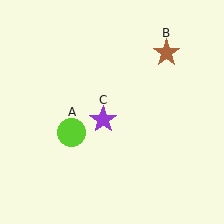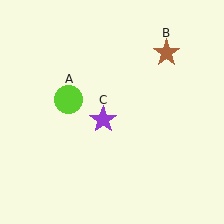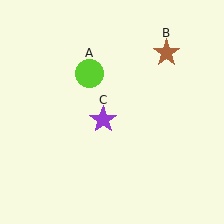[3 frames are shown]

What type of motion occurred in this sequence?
The lime circle (object A) rotated clockwise around the center of the scene.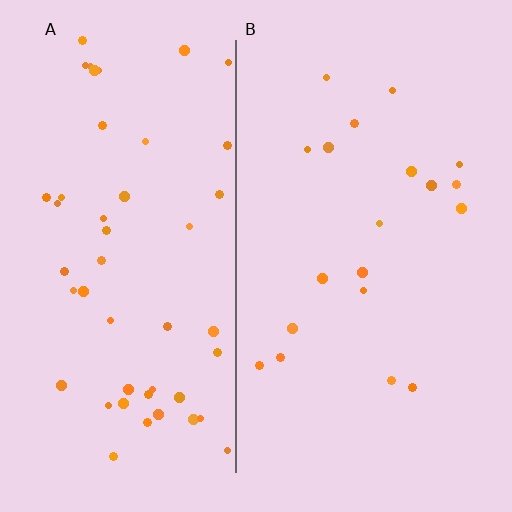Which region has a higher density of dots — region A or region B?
A (the left).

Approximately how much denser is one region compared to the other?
Approximately 2.5× — region A over region B.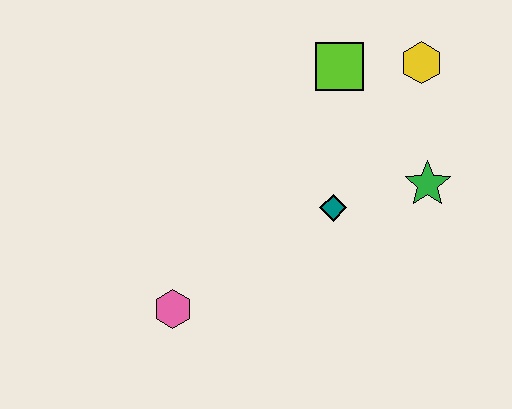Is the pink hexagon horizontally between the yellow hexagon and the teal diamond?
No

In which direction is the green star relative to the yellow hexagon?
The green star is below the yellow hexagon.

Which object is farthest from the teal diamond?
The pink hexagon is farthest from the teal diamond.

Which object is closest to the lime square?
The yellow hexagon is closest to the lime square.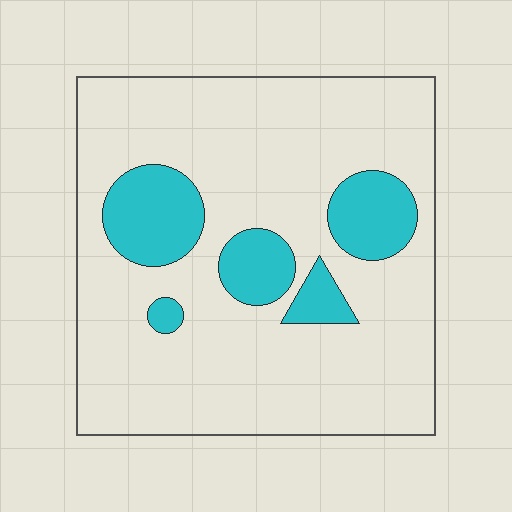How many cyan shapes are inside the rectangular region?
5.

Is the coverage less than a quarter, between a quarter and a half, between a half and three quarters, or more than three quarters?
Less than a quarter.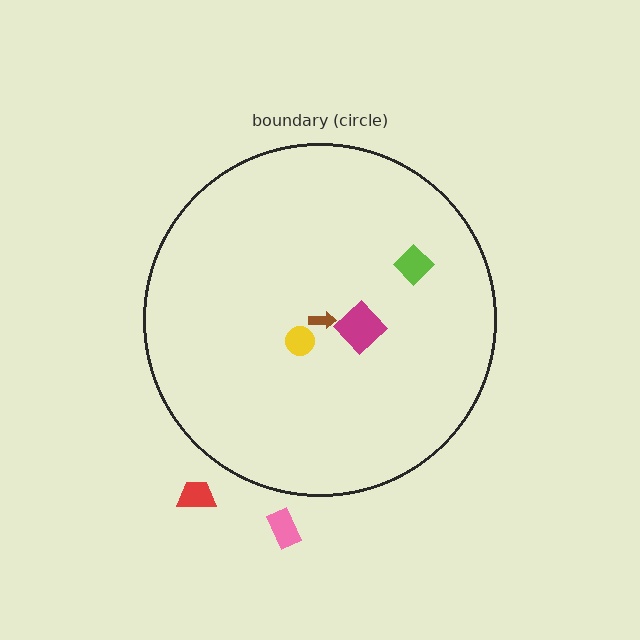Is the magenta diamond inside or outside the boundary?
Inside.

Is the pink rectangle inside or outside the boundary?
Outside.